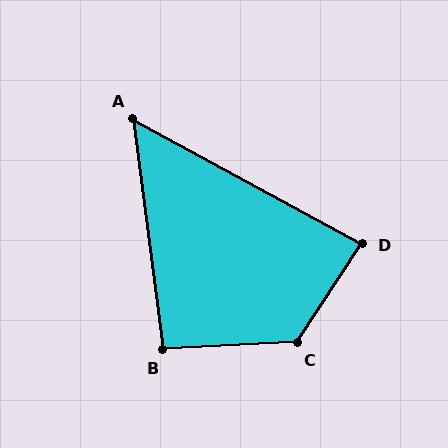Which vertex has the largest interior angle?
C, at approximately 126 degrees.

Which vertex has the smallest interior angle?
A, at approximately 54 degrees.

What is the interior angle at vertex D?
Approximately 86 degrees (approximately right).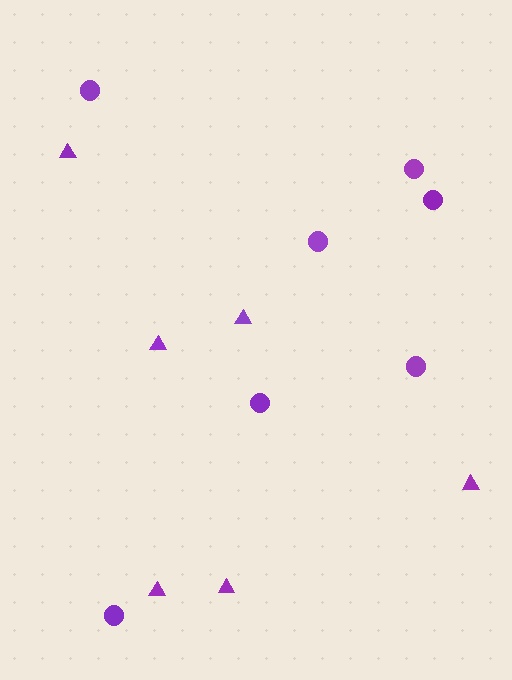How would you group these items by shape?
There are 2 groups: one group of triangles (6) and one group of circles (7).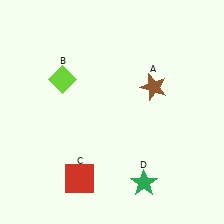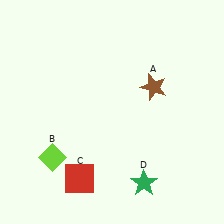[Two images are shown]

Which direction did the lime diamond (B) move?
The lime diamond (B) moved down.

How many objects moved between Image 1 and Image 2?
1 object moved between the two images.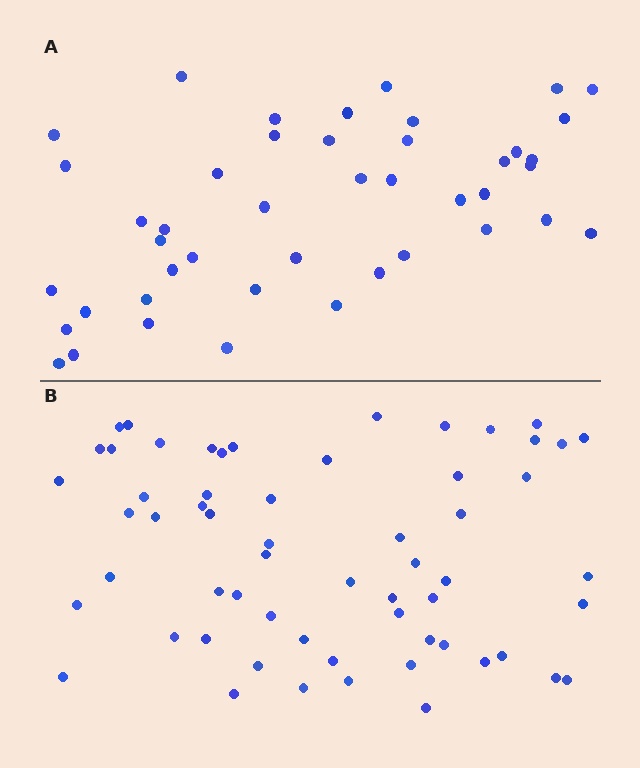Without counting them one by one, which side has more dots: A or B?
Region B (the bottom region) has more dots.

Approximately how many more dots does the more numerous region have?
Region B has approximately 15 more dots than region A.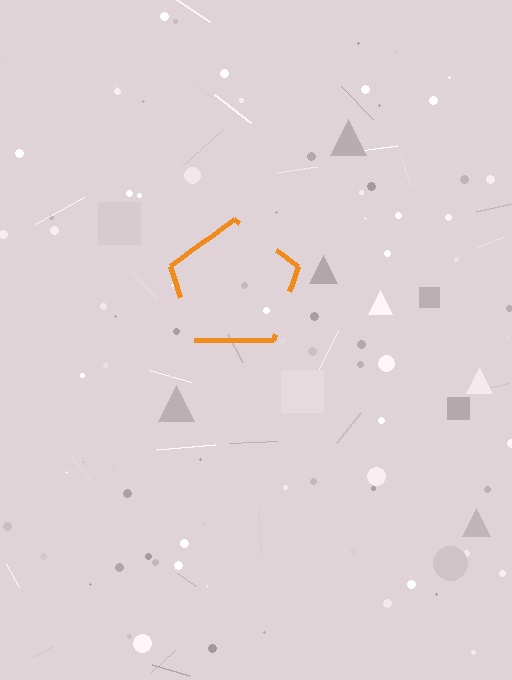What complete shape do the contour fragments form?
The contour fragments form a pentagon.